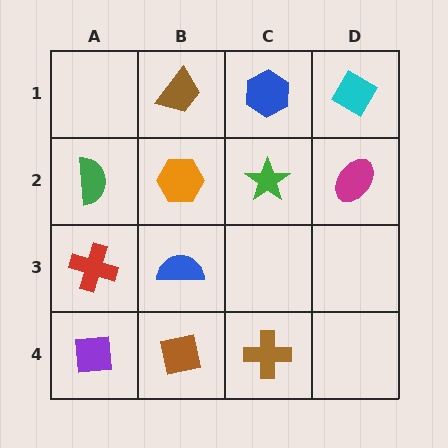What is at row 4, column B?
A brown square.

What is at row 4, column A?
A purple square.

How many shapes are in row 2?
4 shapes.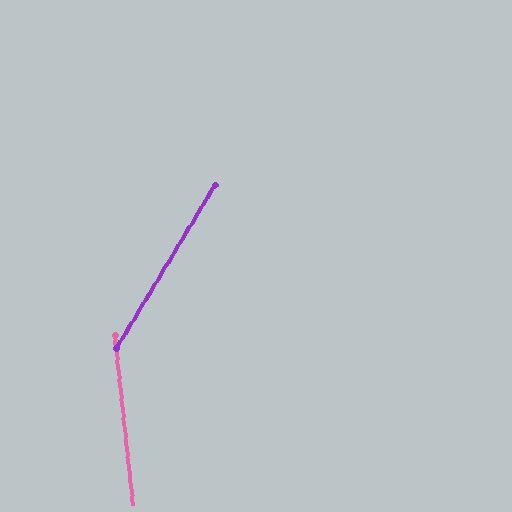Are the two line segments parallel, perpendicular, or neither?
Neither parallel nor perpendicular — they differ by about 37°.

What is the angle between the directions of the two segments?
Approximately 37 degrees.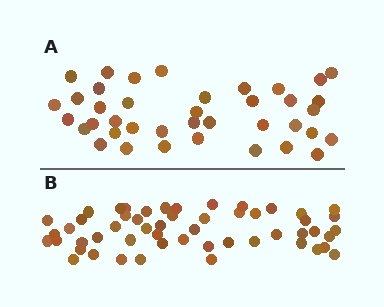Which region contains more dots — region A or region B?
Region B (the bottom region) has more dots.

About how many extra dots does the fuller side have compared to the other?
Region B has approximately 15 more dots than region A.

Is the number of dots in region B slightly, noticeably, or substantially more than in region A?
Region B has noticeably more, but not dramatically so. The ratio is roughly 1.4 to 1.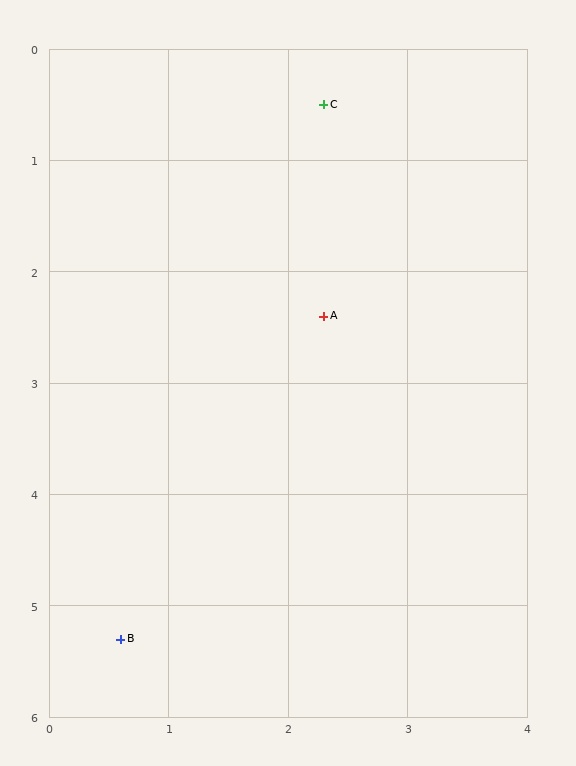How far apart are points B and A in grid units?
Points B and A are about 3.4 grid units apart.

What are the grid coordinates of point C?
Point C is at approximately (2.3, 0.5).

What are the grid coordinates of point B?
Point B is at approximately (0.6, 5.3).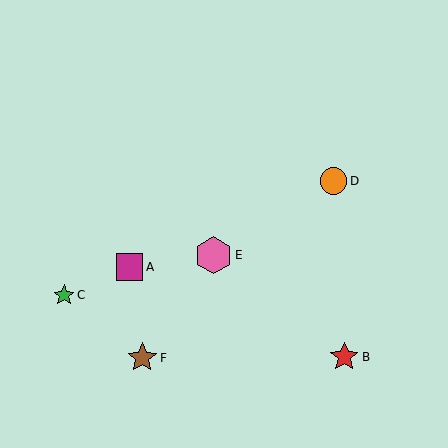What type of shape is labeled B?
Shape B is a red star.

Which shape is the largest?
The pink hexagon (labeled E) is the largest.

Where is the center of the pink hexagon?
The center of the pink hexagon is at (214, 255).